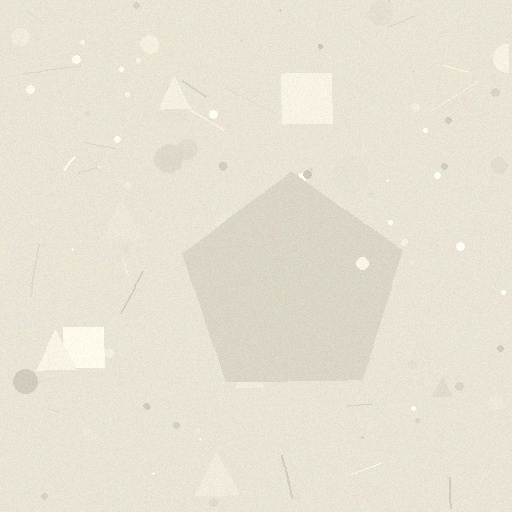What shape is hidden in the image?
A pentagon is hidden in the image.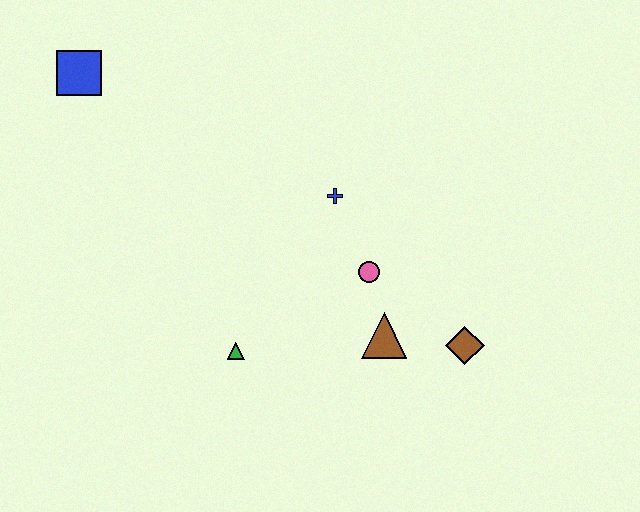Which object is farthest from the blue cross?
The blue square is farthest from the blue cross.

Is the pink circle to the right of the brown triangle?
No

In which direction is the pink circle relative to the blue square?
The pink circle is to the right of the blue square.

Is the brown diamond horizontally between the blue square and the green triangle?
No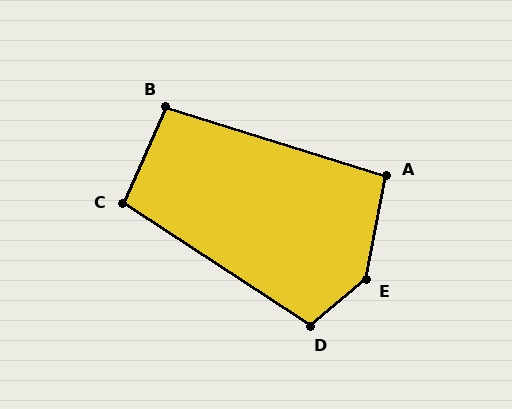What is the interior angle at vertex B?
Approximately 97 degrees (obtuse).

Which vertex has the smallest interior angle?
A, at approximately 97 degrees.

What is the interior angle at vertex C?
Approximately 99 degrees (obtuse).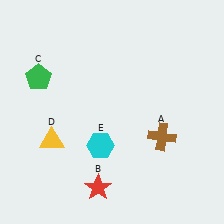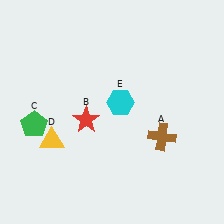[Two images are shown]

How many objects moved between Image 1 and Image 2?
3 objects moved between the two images.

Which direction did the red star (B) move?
The red star (B) moved up.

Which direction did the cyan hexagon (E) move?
The cyan hexagon (E) moved up.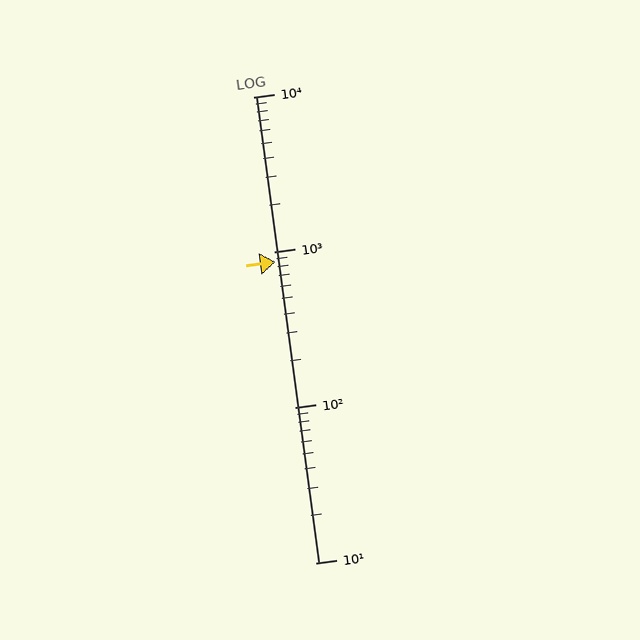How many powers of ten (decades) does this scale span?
The scale spans 3 decades, from 10 to 10000.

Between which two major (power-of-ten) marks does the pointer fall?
The pointer is between 100 and 1000.